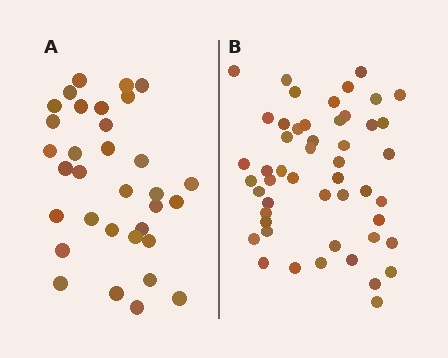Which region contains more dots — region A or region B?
Region B (the right region) has more dots.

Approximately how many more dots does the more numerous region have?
Region B has approximately 15 more dots than region A.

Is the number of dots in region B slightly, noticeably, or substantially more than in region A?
Region B has substantially more. The ratio is roughly 1.5 to 1.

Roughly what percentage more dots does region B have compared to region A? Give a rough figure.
About 50% more.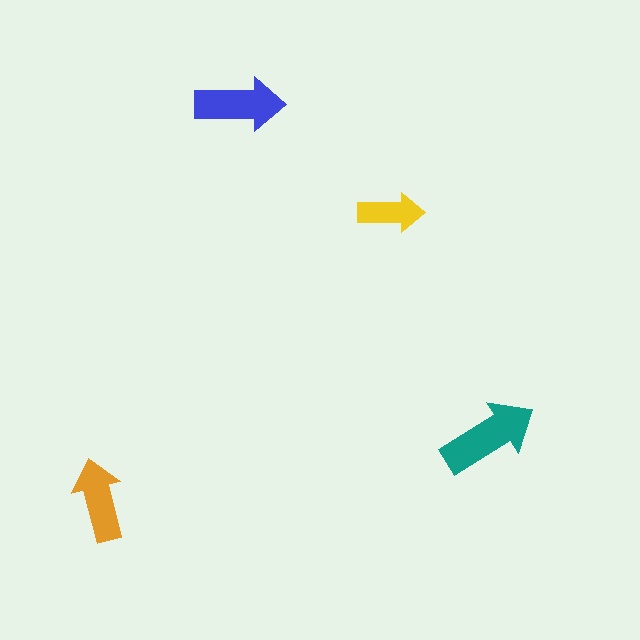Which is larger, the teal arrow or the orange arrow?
The teal one.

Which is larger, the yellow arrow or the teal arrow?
The teal one.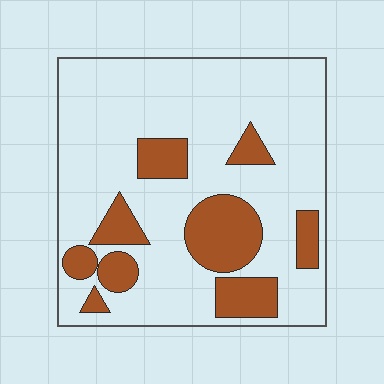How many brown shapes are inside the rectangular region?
9.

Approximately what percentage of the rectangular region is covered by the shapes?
Approximately 25%.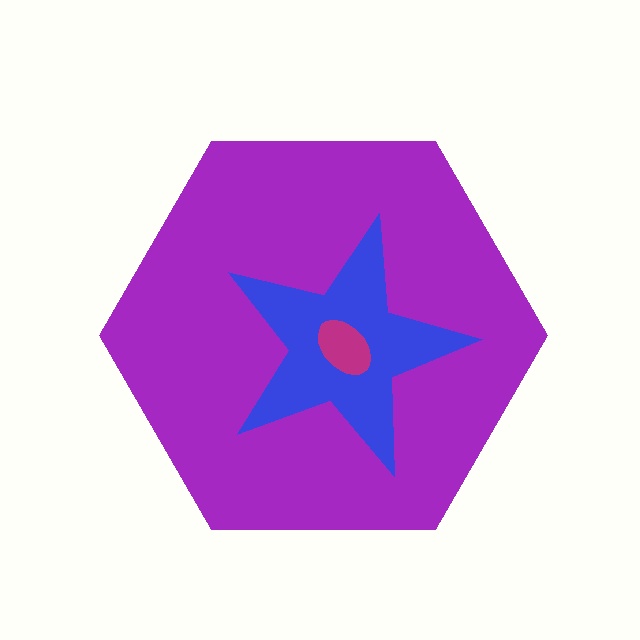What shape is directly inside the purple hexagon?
The blue star.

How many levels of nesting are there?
3.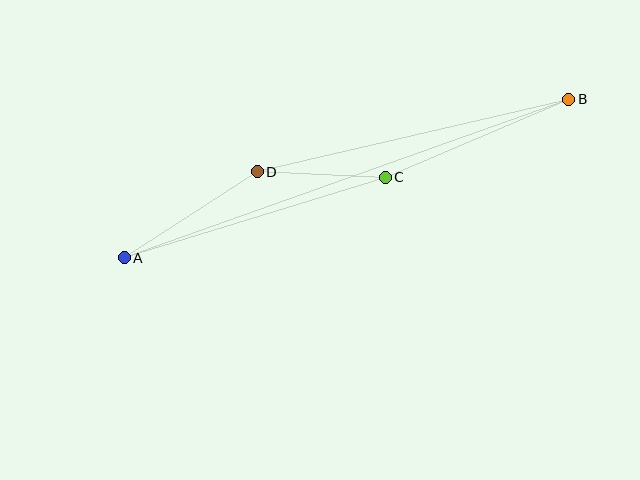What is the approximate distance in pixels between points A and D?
The distance between A and D is approximately 159 pixels.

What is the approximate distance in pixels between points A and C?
The distance between A and C is approximately 273 pixels.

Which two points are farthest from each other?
Points A and B are farthest from each other.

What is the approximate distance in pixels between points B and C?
The distance between B and C is approximately 199 pixels.